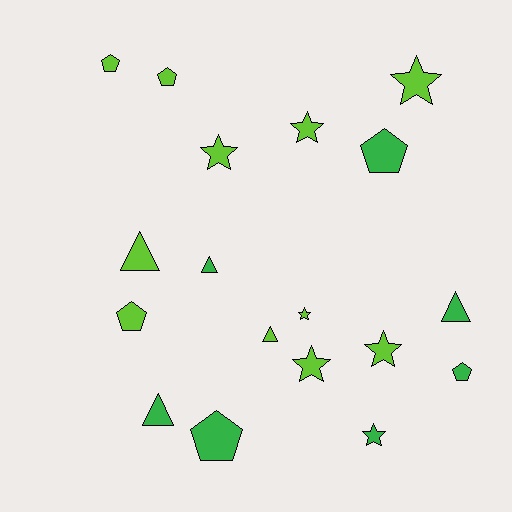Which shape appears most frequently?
Star, with 7 objects.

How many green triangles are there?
There are 3 green triangles.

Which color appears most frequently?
Lime, with 11 objects.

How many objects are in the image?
There are 18 objects.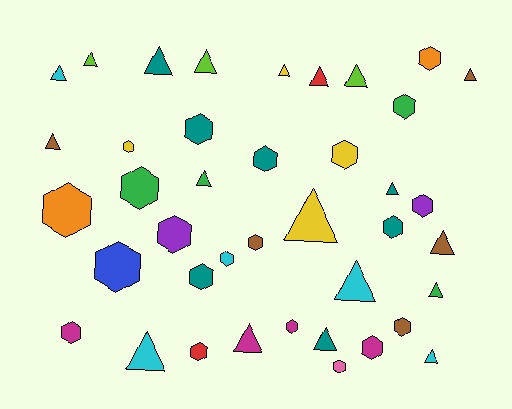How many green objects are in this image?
There are 4 green objects.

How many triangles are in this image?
There are 19 triangles.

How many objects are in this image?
There are 40 objects.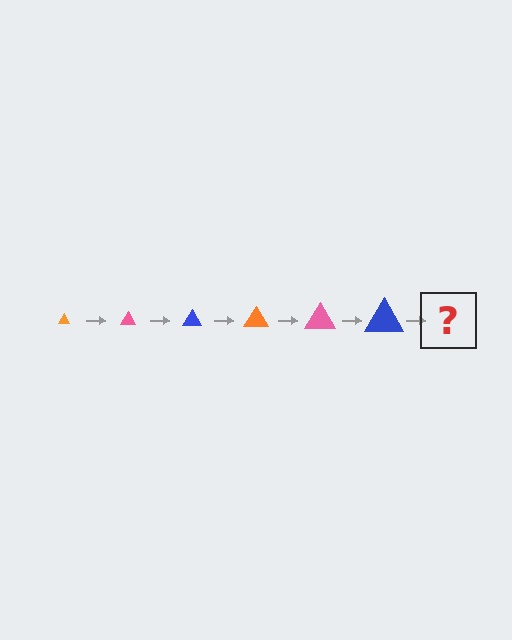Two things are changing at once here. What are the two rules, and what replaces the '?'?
The two rules are that the triangle grows larger each step and the color cycles through orange, pink, and blue. The '?' should be an orange triangle, larger than the previous one.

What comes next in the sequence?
The next element should be an orange triangle, larger than the previous one.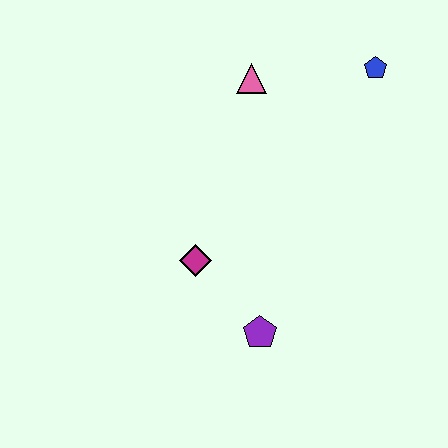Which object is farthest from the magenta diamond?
The blue pentagon is farthest from the magenta diamond.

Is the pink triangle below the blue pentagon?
Yes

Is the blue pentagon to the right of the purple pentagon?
Yes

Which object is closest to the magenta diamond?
The purple pentagon is closest to the magenta diamond.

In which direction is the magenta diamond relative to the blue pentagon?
The magenta diamond is below the blue pentagon.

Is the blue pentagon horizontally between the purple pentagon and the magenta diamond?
No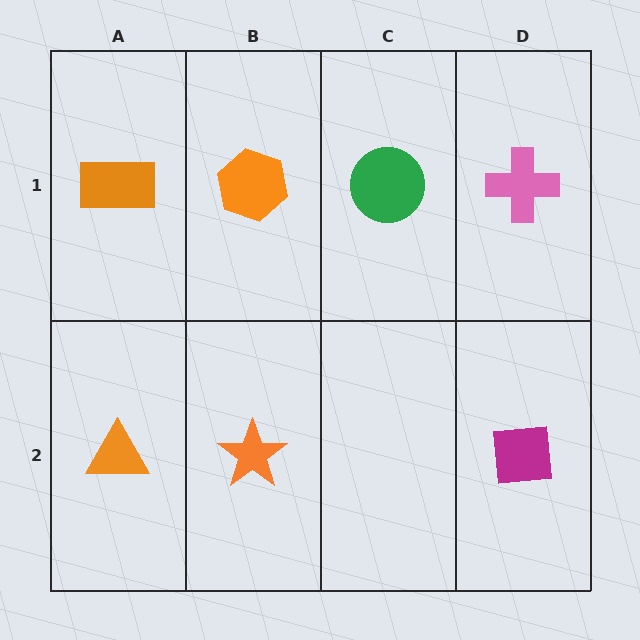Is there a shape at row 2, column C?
No, that cell is empty.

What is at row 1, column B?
An orange hexagon.